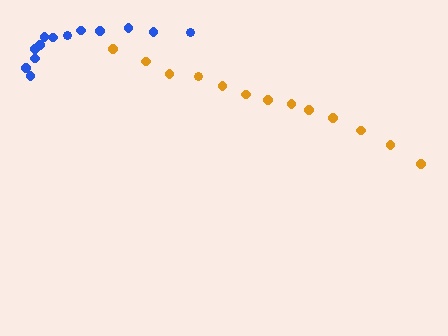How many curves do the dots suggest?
There are 2 distinct paths.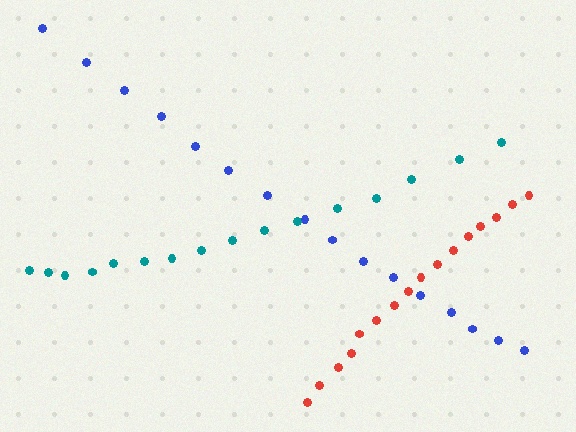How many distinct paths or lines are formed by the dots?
There are 3 distinct paths.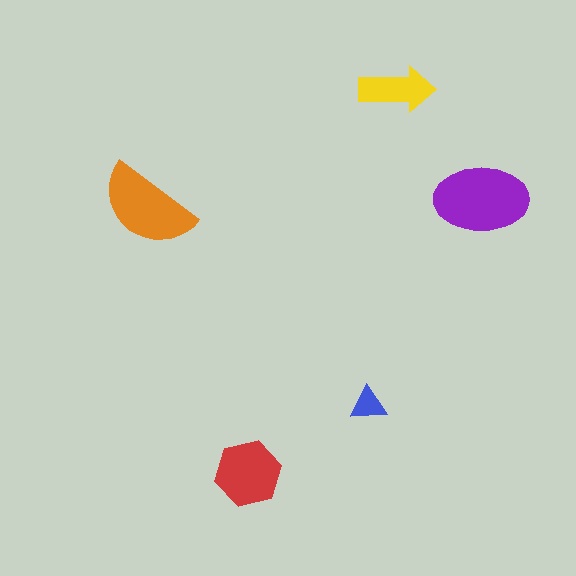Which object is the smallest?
The blue triangle.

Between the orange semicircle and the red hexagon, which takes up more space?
The orange semicircle.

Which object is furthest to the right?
The purple ellipse is rightmost.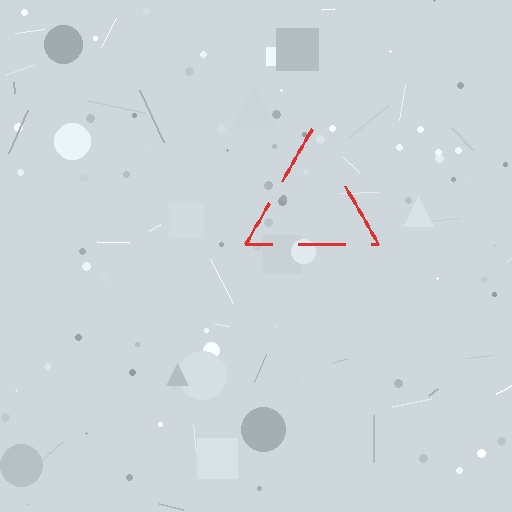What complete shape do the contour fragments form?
The contour fragments form a triangle.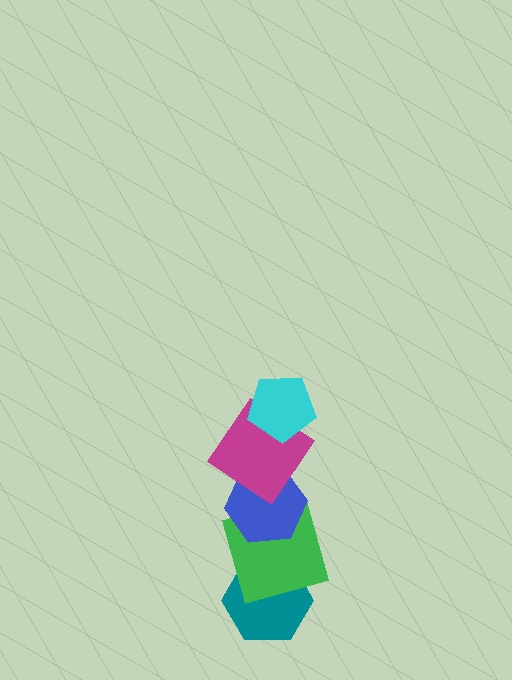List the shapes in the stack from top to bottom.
From top to bottom: the cyan pentagon, the magenta diamond, the blue hexagon, the green square, the teal hexagon.